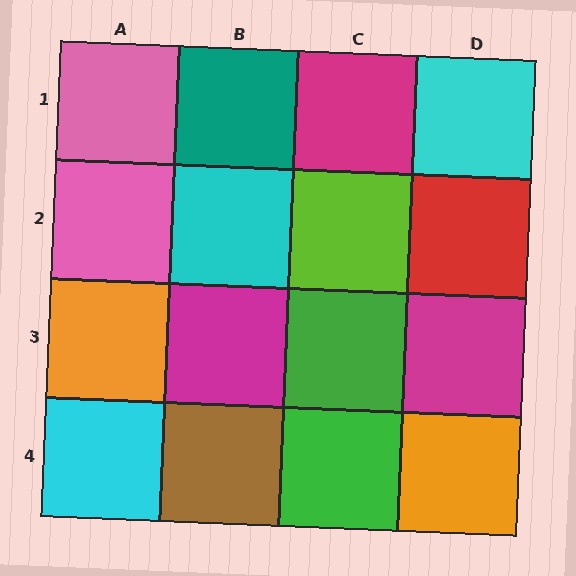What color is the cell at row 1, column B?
Teal.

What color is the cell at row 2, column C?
Lime.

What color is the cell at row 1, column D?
Cyan.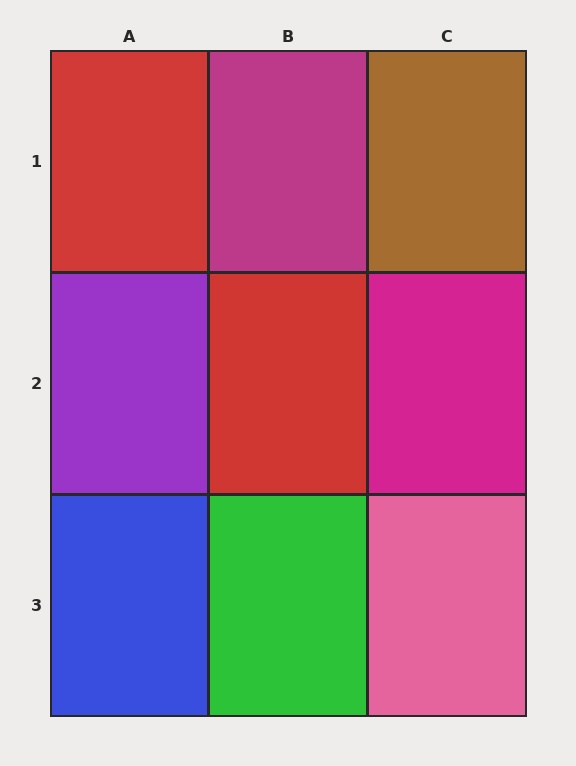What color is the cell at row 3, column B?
Green.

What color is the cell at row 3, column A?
Blue.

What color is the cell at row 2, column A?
Purple.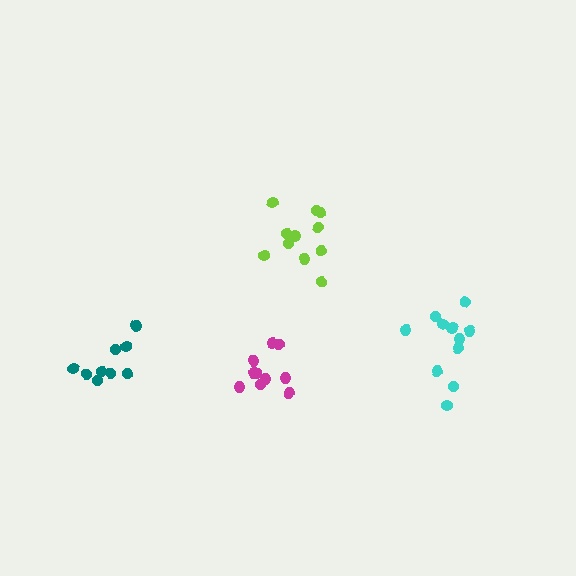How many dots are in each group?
Group 1: 11 dots, Group 2: 11 dots, Group 3: 10 dots, Group 4: 9 dots (41 total).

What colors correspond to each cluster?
The clusters are colored: cyan, lime, magenta, teal.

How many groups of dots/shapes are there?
There are 4 groups.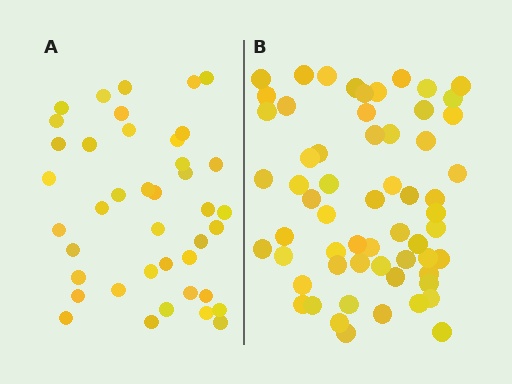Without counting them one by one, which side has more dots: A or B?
Region B (the right region) has more dots.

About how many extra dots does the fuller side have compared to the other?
Region B has approximately 20 more dots than region A.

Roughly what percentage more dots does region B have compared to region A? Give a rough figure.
About 45% more.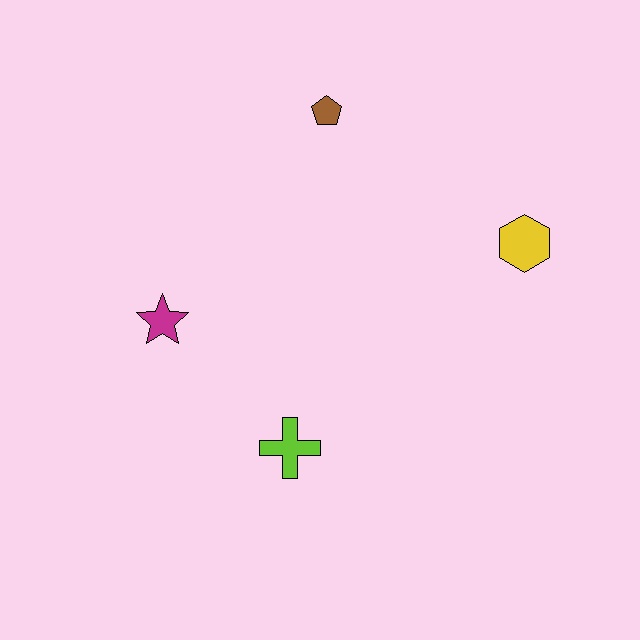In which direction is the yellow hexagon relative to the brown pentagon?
The yellow hexagon is to the right of the brown pentagon.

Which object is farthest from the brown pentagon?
The lime cross is farthest from the brown pentagon.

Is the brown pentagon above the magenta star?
Yes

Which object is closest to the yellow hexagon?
The brown pentagon is closest to the yellow hexagon.